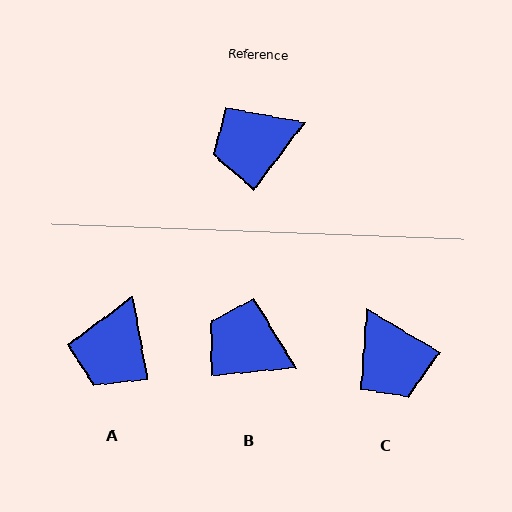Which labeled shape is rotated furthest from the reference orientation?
C, about 96 degrees away.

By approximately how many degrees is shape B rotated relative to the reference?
Approximately 48 degrees clockwise.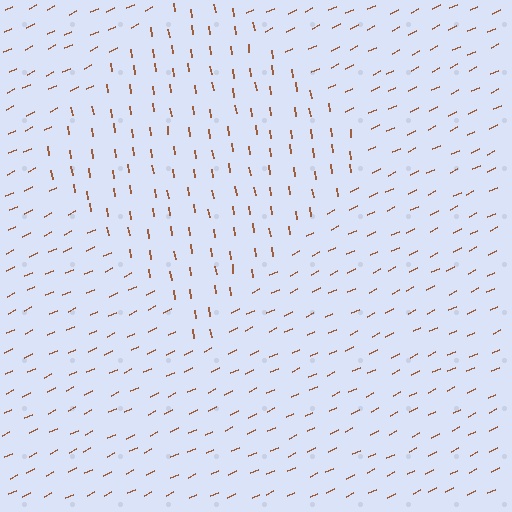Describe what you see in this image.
The image is filled with small brown line segments. A diamond region in the image has lines oriented differently from the surrounding lines, creating a visible texture boundary.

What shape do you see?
I see a diamond.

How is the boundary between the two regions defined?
The boundary is defined purely by a change in line orientation (approximately 72 degrees difference). All lines are the same color and thickness.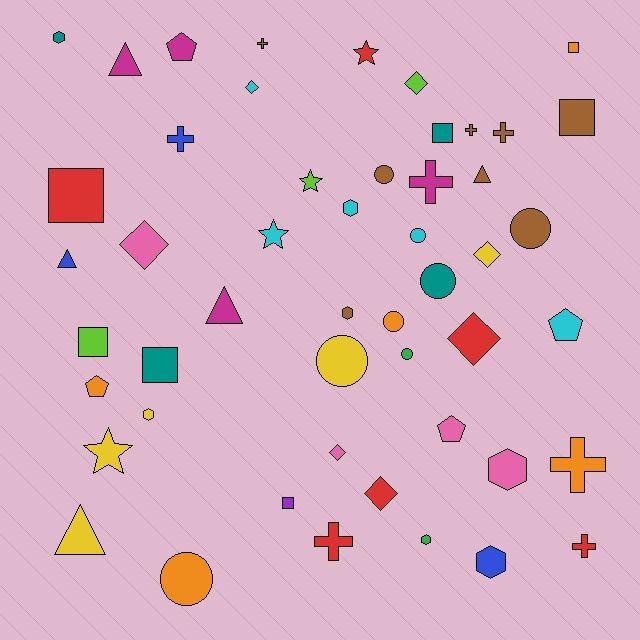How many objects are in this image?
There are 50 objects.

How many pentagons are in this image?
There are 4 pentagons.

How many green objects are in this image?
There are 2 green objects.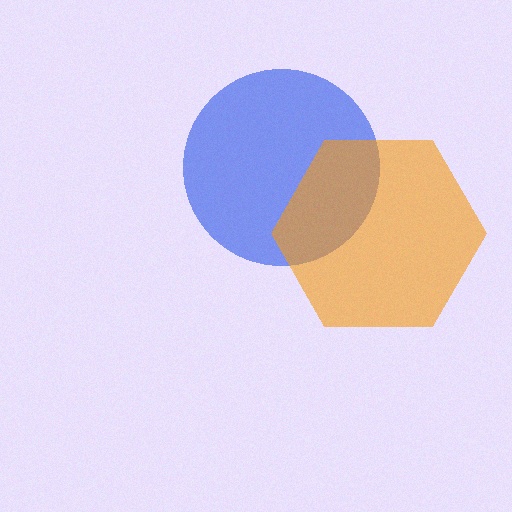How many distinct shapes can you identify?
There are 2 distinct shapes: a blue circle, an orange hexagon.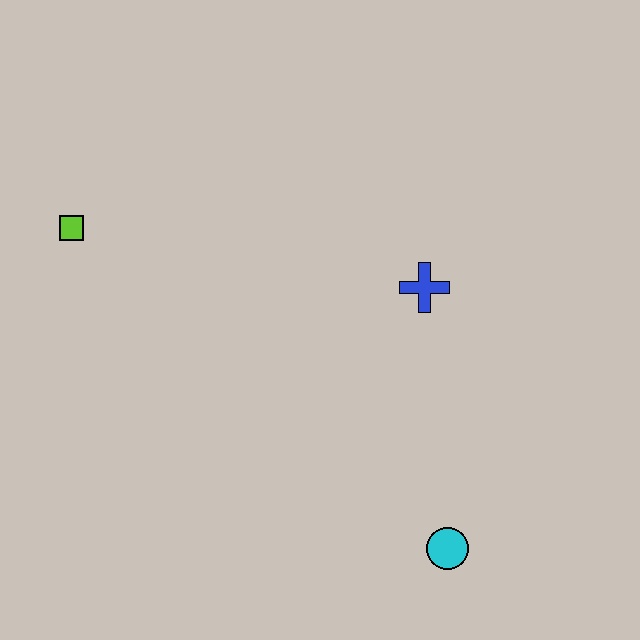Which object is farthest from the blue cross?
The lime square is farthest from the blue cross.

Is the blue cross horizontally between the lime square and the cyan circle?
Yes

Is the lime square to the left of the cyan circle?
Yes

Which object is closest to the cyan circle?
The blue cross is closest to the cyan circle.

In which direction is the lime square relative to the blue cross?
The lime square is to the left of the blue cross.